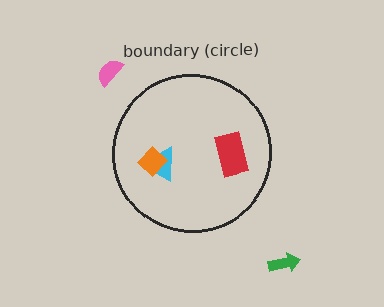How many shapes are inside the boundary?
3 inside, 2 outside.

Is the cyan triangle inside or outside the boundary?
Inside.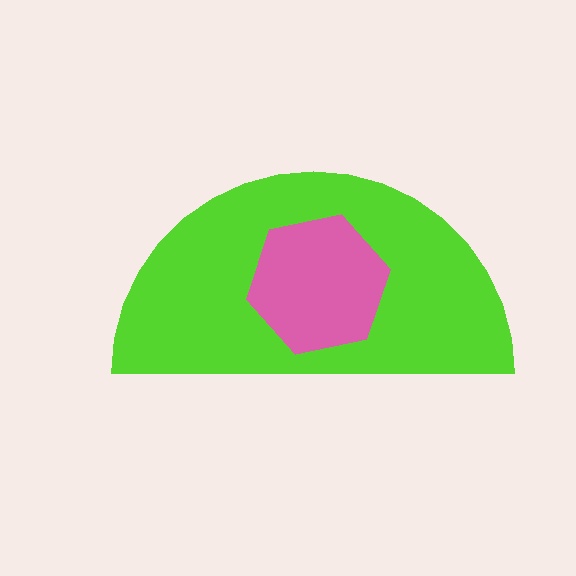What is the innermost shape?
The pink hexagon.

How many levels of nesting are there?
2.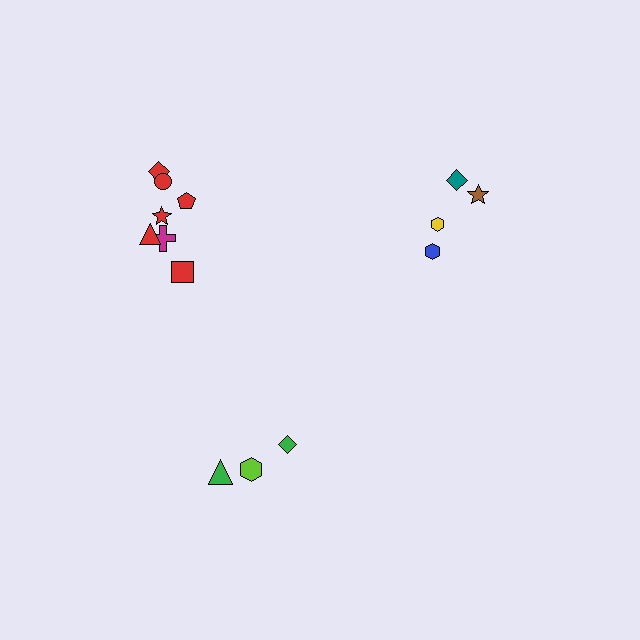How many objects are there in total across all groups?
There are 14 objects.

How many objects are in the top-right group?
There are 4 objects.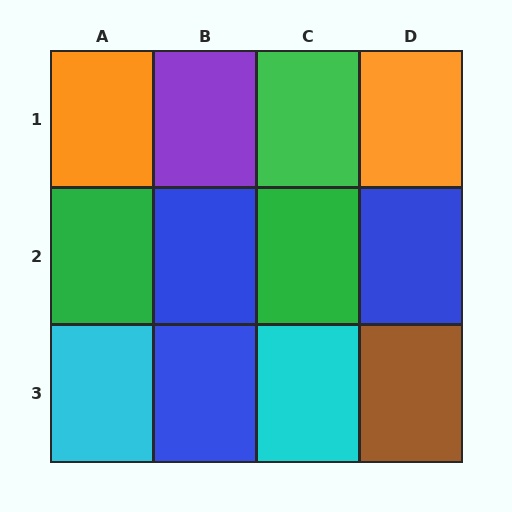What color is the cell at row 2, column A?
Green.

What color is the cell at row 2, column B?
Blue.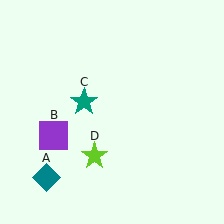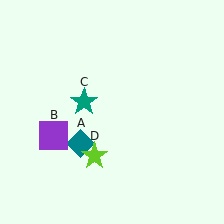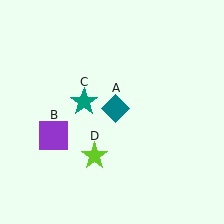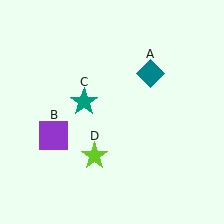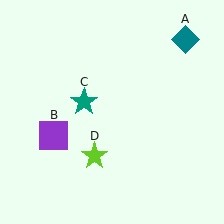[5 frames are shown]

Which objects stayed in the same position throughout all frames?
Purple square (object B) and teal star (object C) and lime star (object D) remained stationary.